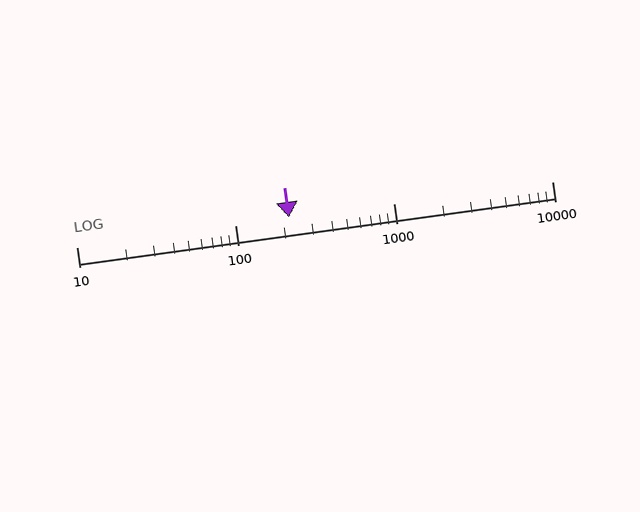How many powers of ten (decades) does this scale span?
The scale spans 3 decades, from 10 to 10000.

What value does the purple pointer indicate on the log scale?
The pointer indicates approximately 220.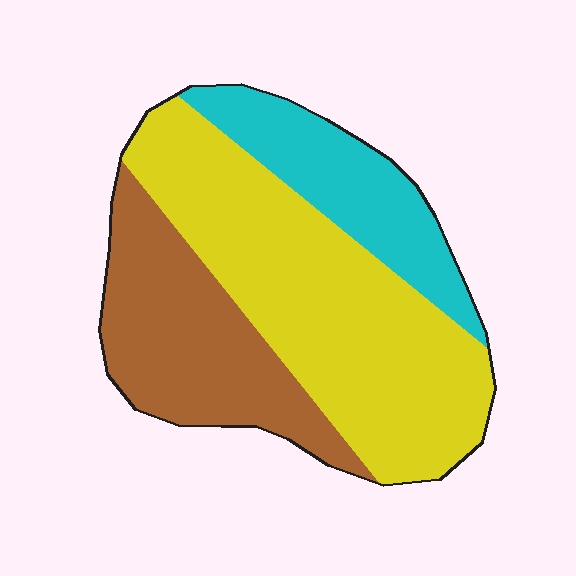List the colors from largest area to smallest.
From largest to smallest: yellow, brown, cyan.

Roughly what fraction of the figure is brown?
Brown covers about 30% of the figure.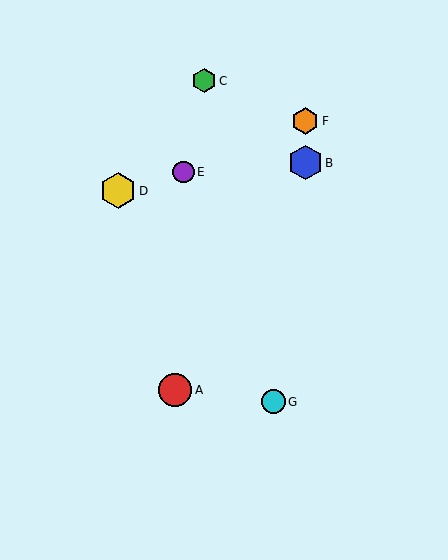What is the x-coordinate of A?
Object A is at x≈175.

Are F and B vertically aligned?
Yes, both are at x≈305.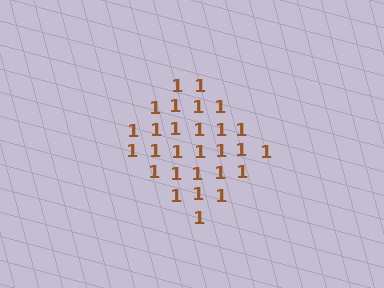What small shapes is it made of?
It is made of small digit 1's.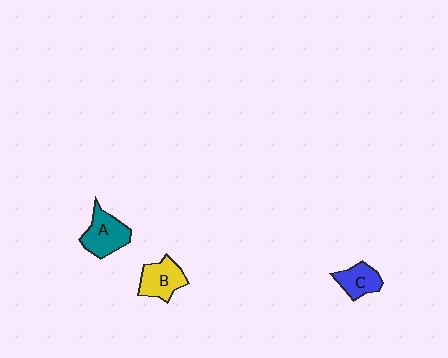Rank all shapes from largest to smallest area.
From largest to smallest: A (teal), B (yellow), C (blue).